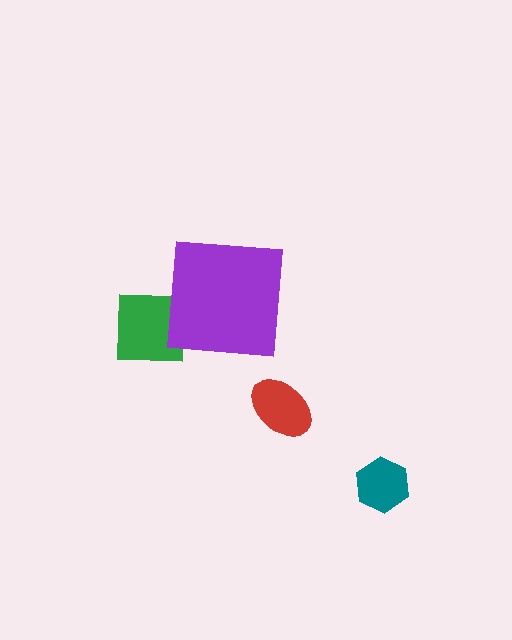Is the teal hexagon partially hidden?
No, the teal hexagon is fully visible.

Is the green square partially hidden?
Yes, the green square is partially hidden behind the purple square.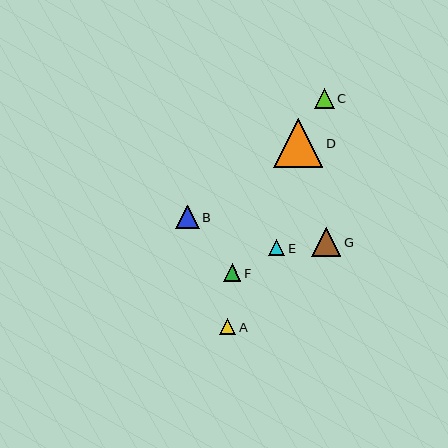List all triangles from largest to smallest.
From largest to smallest: D, G, B, C, F, A, E.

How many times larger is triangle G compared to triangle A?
Triangle G is approximately 1.8 times the size of triangle A.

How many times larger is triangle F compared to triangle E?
Triangle F is approximately 1.1 times the size of triangle E.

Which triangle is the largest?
Triangle D is the largest with a size of approximately 49 pixels.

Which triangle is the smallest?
Triangle E is the smallest with a size of approximately 16 pixels.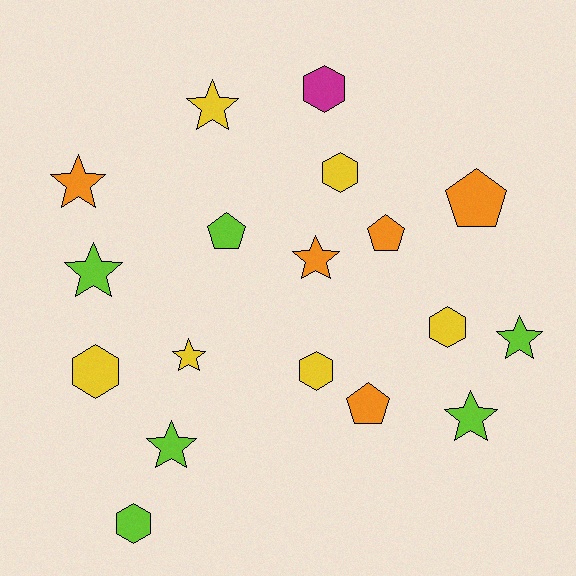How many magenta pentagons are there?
There are no magenta pentagons.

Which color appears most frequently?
Yellow, with 6 objects.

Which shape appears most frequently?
Star, with 8 objects.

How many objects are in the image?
There are 18 objects.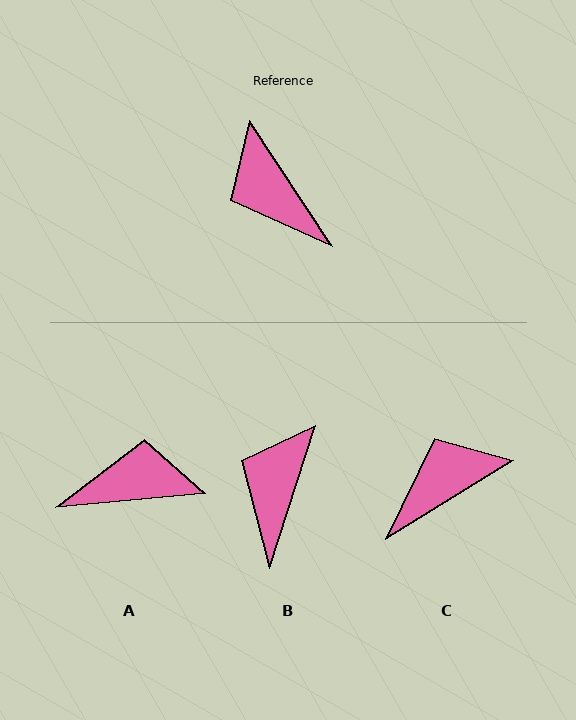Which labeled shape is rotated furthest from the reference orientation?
A, about 118 degrees away.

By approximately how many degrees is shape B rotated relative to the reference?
Approximately 51 degrees clockwise.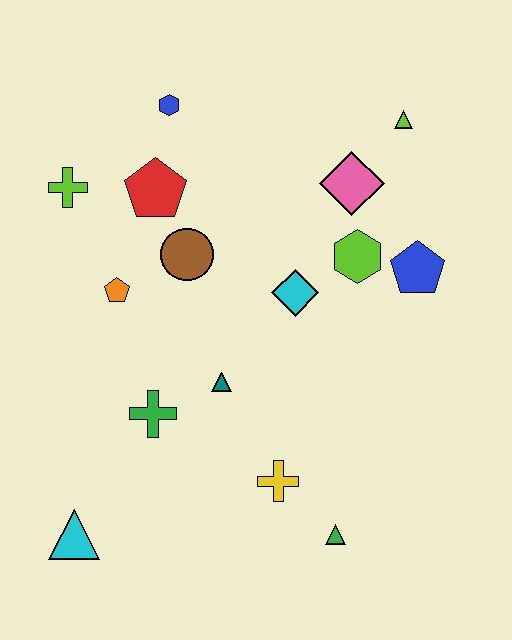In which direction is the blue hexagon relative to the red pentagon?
The blue hexagon is above the red pentagon.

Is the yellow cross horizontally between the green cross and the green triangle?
Yes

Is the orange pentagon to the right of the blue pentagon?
No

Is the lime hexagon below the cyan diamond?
No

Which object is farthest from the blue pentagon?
The cyan triangle is farthest from the blue pentagon.